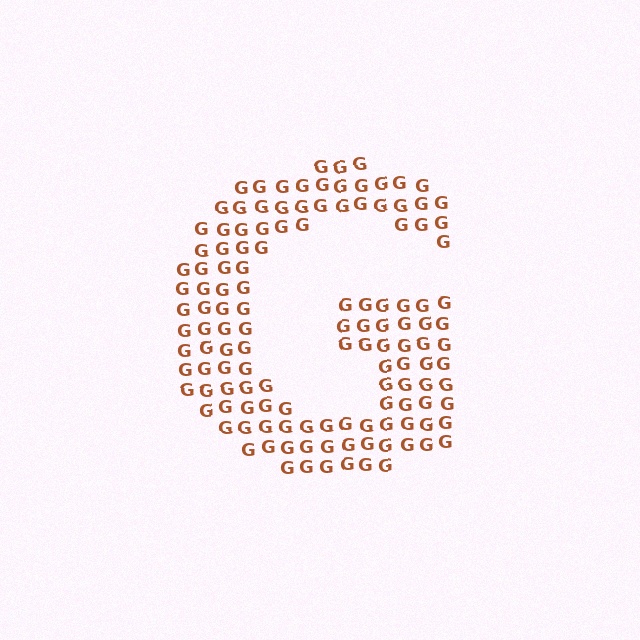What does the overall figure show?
The overall figure shows the letter G.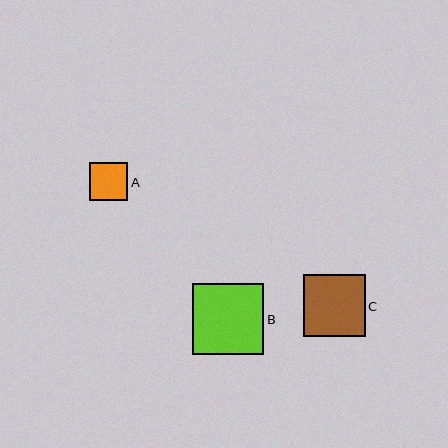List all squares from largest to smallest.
From largest to smallest: B, C, A.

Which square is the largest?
Square B is the largest with a size of approximately 71 pixels.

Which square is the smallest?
Square A is the smallest with a size of approximately 38 pixels.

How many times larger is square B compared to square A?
Square B is approximately 1.9 times the size of square A.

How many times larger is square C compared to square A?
Square C is approximately 1.6 times the size of square A.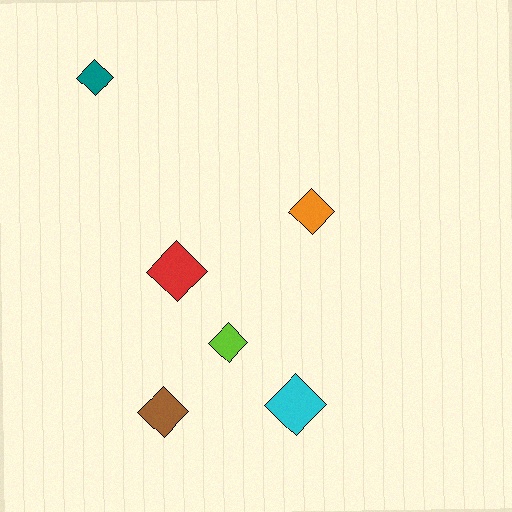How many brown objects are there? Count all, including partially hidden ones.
There is 1 brown object.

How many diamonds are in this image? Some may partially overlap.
There are 6 diamonds.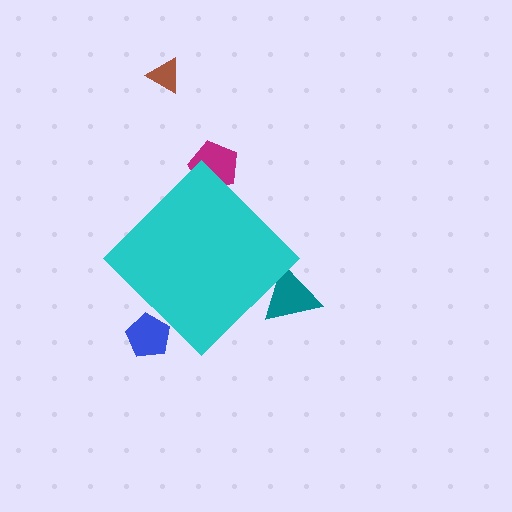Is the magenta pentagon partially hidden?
Yes, the magenta pentagon is partially hidden behind the cyan diamond.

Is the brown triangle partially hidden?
No, the brown triangle is fully visible.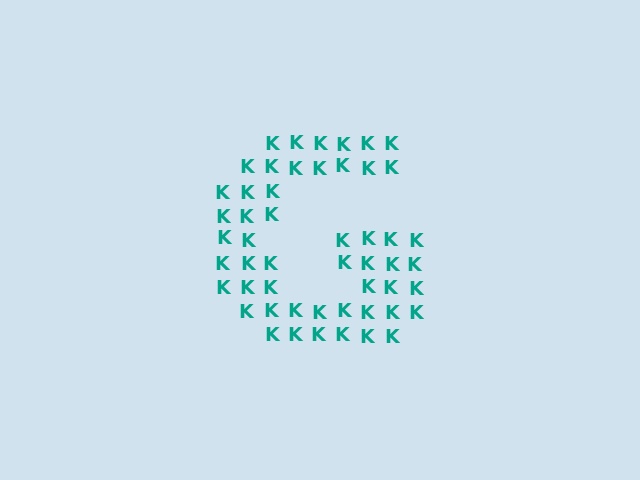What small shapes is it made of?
It is made of small letter K's.